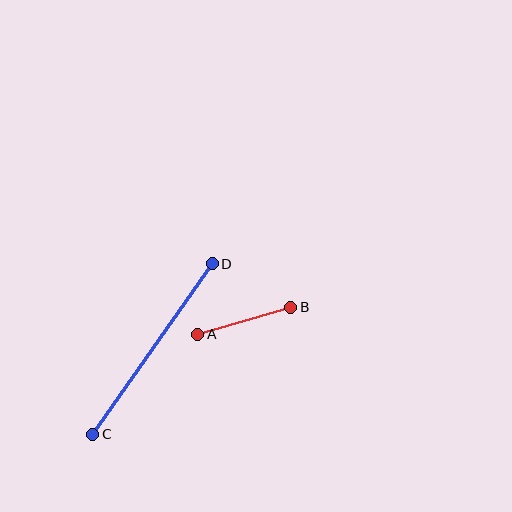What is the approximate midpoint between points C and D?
The midpoint is at approximately (153, 349) pixels.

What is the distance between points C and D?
The distance is approximately 208 pixels.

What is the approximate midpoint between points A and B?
The midpoint is at approximately (244, 321) pixels.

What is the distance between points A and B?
The distance is approximately 97 pixels.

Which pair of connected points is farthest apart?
Points C and D are farthest apart.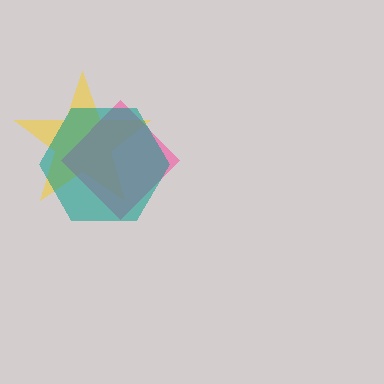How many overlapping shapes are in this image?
There are 3 overlapping shapes in the image.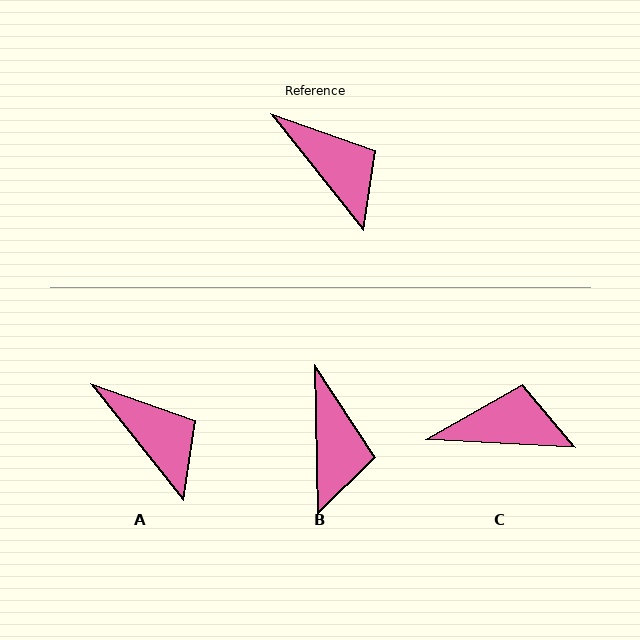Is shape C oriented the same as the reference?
No, it is off by about 49 degrees.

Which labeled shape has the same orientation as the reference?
A.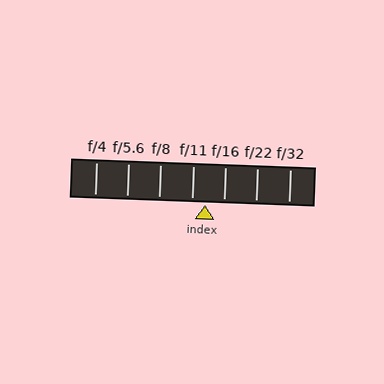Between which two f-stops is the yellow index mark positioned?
The index mark is between f/11 and f/16.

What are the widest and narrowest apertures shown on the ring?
The widest aperture shown is f/4 and the narrowest is f/32.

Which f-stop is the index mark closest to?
The index mark is closest to f/11.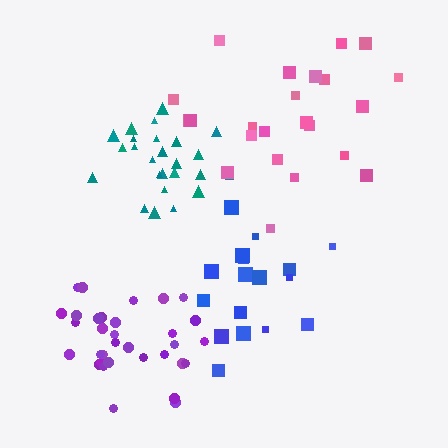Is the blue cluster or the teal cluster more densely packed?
Teal.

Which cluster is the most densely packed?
Teal.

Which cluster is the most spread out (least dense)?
Pink.